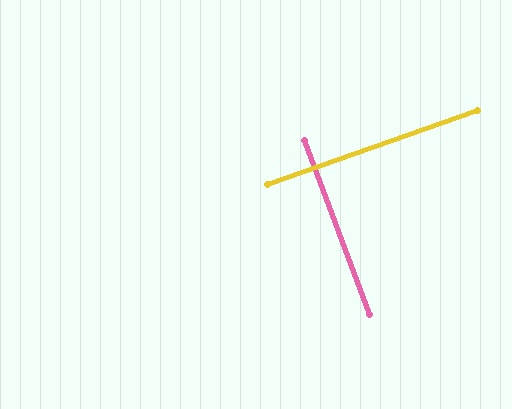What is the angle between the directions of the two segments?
Approximately 89 degrees.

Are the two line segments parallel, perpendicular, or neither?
Perpendicular — they meet at approximately 89°.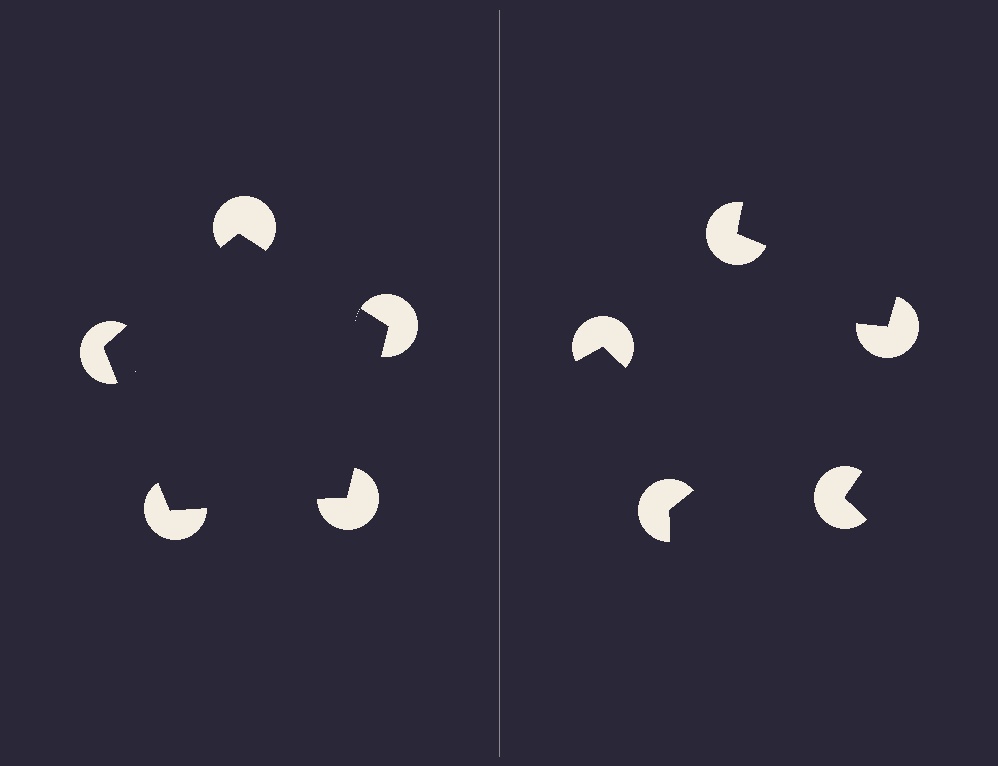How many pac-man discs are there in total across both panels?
10 — 5 on each side.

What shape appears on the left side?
An illusory pentagon.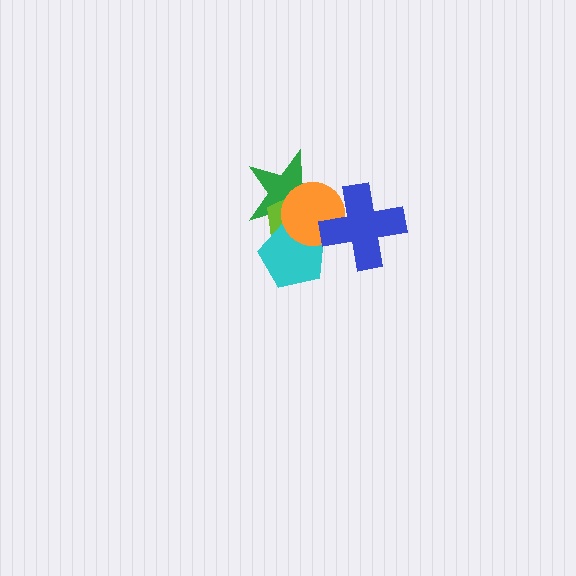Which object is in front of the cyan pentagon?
The orange circle is in front of the cyan pentagon.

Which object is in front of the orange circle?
The blue cross is in front of the orange circle.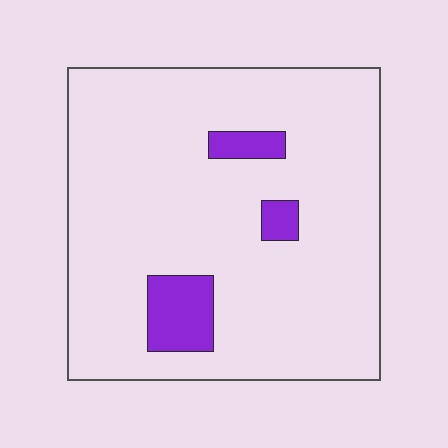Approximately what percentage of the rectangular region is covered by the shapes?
Approximately 10%.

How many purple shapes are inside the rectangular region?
3.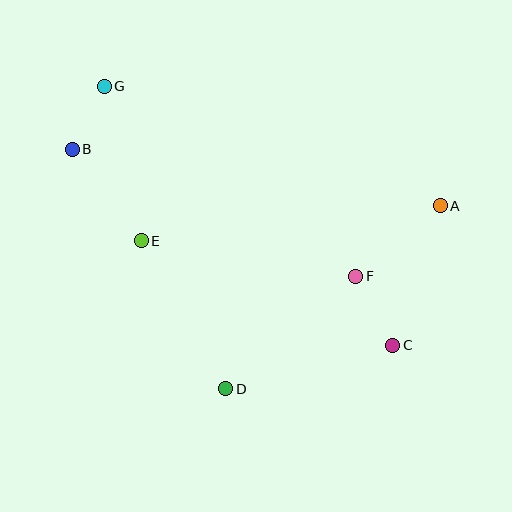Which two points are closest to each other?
Points B and G are closest to each other.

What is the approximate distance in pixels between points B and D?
The distance between B and D is approximately 285 pixels.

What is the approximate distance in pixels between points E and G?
The distance between E and G is approximately 159 pixels.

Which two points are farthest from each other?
Points C and G are farthest from each other.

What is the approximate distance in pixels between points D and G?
The distance between D and G is approximately 326 pixels.